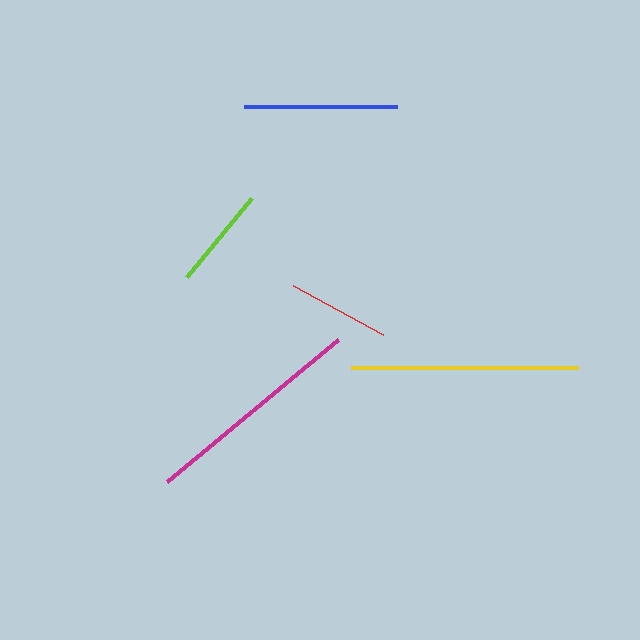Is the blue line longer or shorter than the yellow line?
The yellow line is longer than the blue line.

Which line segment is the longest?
The yellow line is the longest at approximately 228 pixels.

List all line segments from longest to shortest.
From longest to shortest: yellow, magenta, blue, red, lime.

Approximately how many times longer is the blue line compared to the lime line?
The blue line is approximately 1.5 times the length of the lime line.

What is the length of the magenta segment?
The magenta segment is approximately 222 pixels long.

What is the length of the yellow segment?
The yellow segment is approximately 228 pixels long.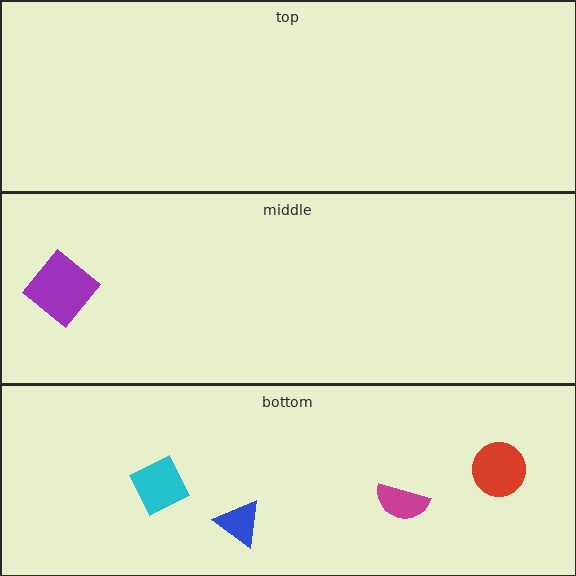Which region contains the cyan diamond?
The bottom region.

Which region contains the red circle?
The bottom region.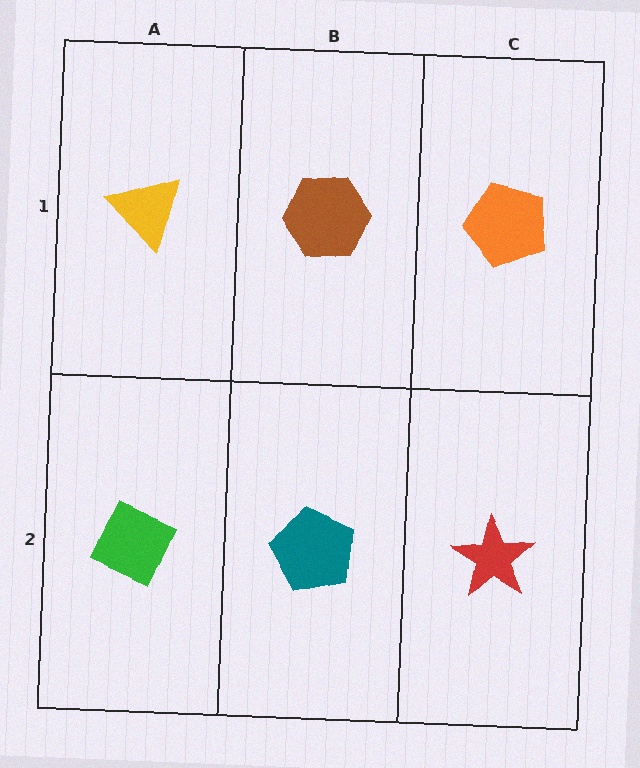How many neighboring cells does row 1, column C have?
2.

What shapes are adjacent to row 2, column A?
A yellow triangle (row 1, column A), a teal pentagon (row 2, column B).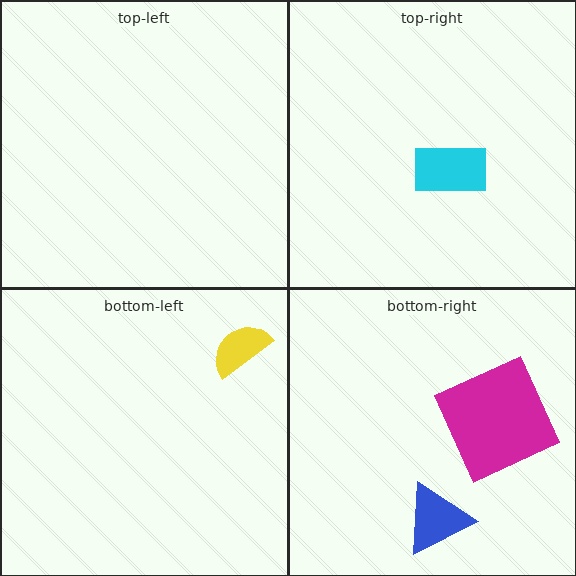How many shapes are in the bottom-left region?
1.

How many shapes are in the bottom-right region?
2.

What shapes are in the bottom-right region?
The blue triangle, the magenta square.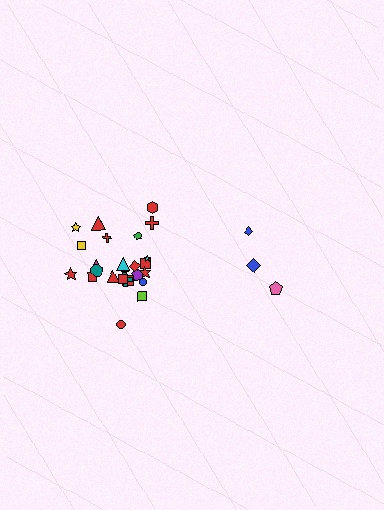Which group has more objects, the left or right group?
The left group.